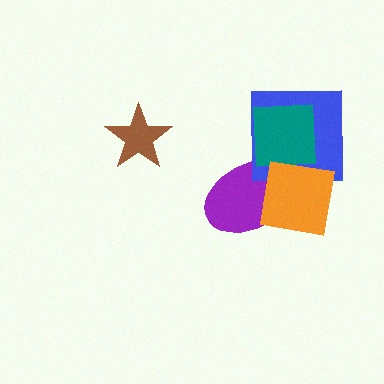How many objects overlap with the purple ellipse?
3 objects overlap with the purple ellipse.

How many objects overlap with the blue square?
3 objects overlap with the blue square.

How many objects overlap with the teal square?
2 objects overlap with the teal square.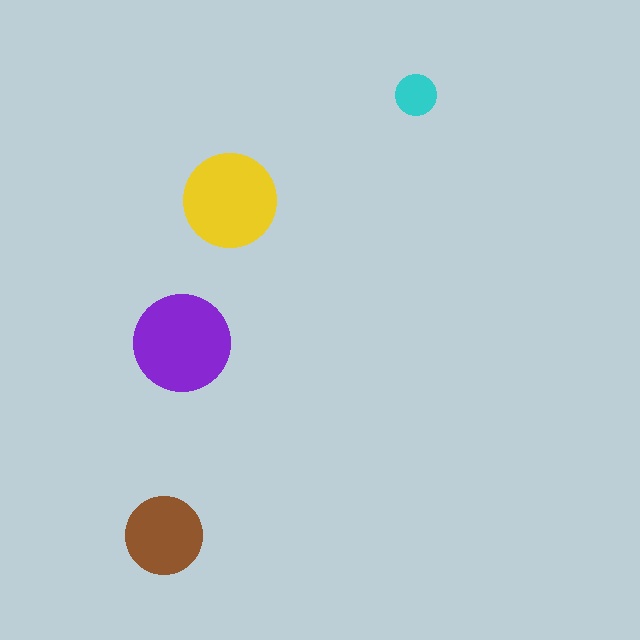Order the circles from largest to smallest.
the purple one, the yellow one, the brown one, the cyan one.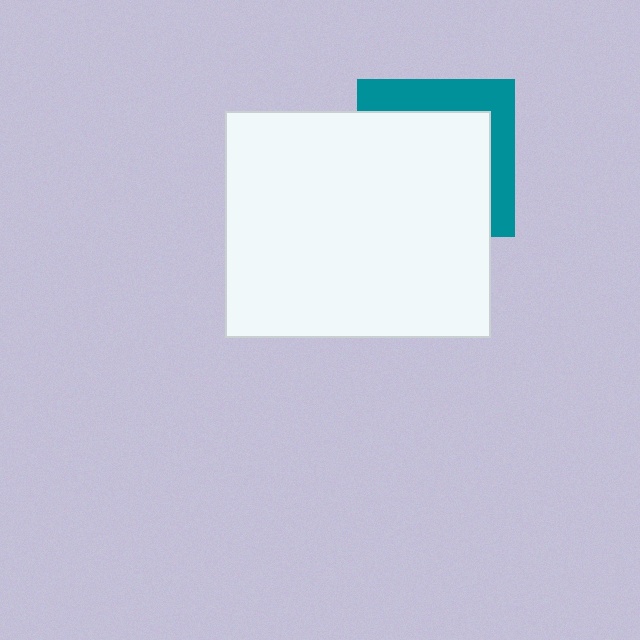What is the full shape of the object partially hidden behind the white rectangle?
The partially hidden object is a teal square.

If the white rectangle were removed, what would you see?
You would see the complete teal square.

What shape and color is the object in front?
The object in front is a white rectangle.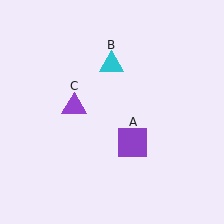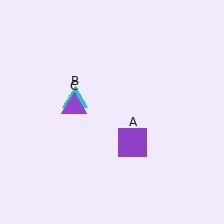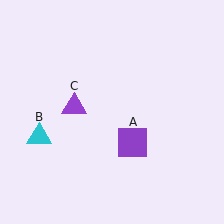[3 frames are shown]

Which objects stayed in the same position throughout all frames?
Purple square (object A) and purple triangle (object C) remained stationary.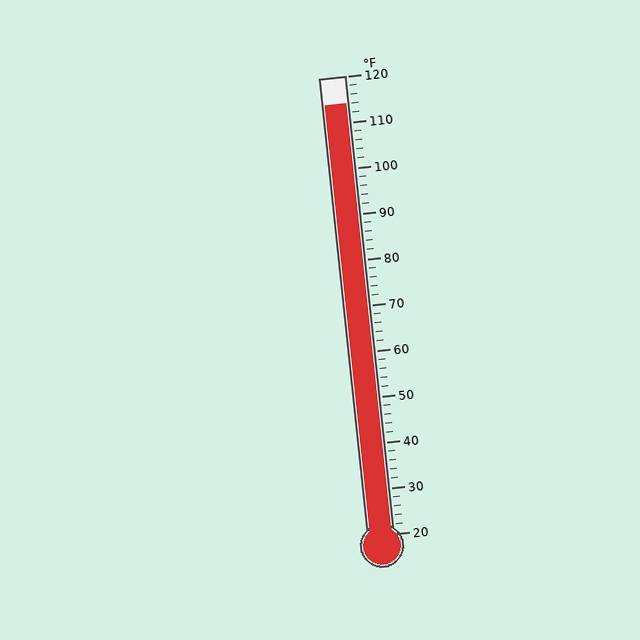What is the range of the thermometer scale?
The thermometer scale ranges from 20°F to 120°F.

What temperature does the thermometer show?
The thermometer shows approximately 114°F.